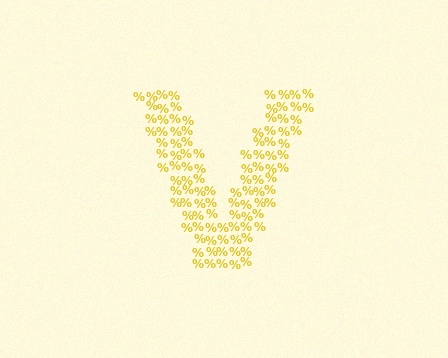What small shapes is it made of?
It is made of small percent signs.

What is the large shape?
The large shape is the letter V.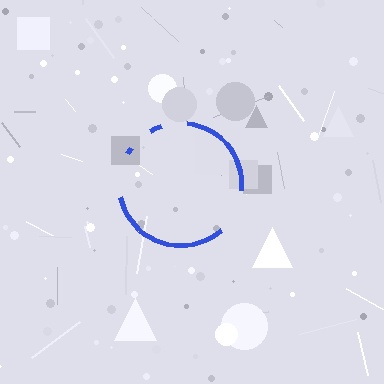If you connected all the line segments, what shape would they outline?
They would outline a circle.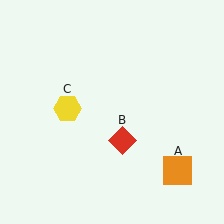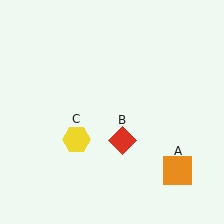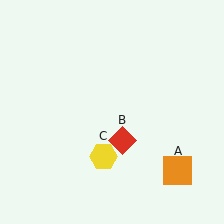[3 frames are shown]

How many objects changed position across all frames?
1 object changed position: yellow hexagon (object C).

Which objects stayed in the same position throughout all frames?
Orange square (object A) and red diamond (object B) remained stationary.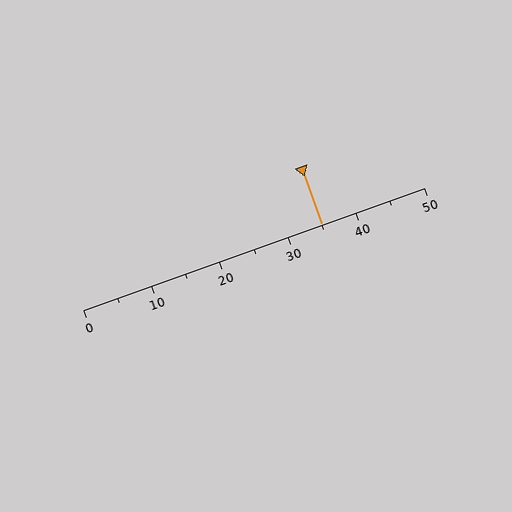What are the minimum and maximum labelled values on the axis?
The axis runs from 0 to 50.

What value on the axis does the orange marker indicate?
The marker indicates approximately 35.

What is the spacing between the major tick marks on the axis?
The major ticks are spaced 10 apart.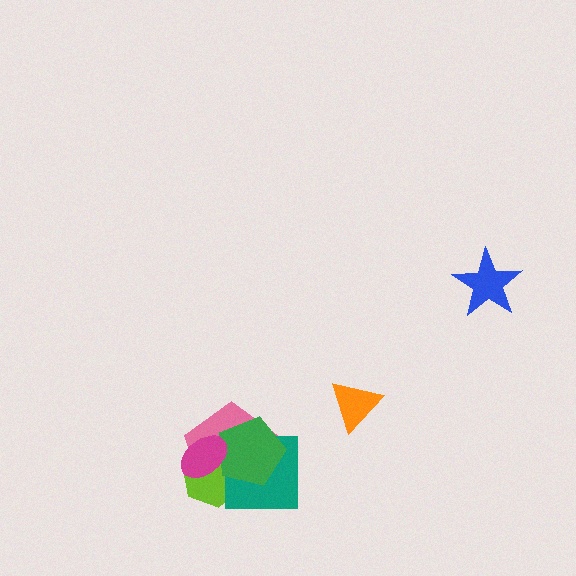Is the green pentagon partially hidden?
Yes, it is partially covered by another shape.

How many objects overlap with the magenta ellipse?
3 objects overlap with the magenta ellipse.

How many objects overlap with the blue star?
0 objects overlap with the blue star.